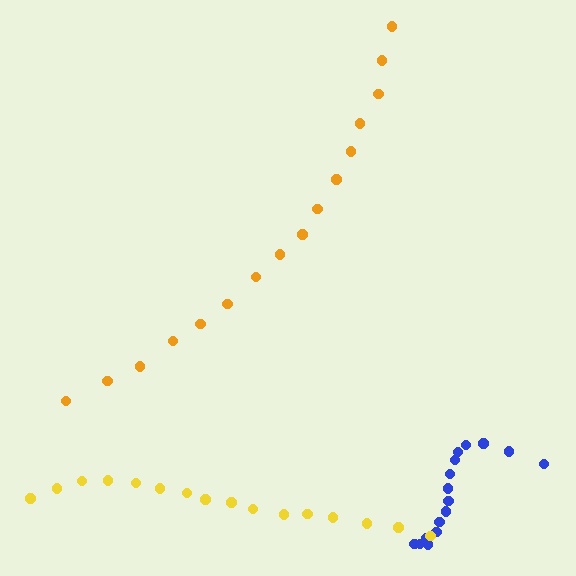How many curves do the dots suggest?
There are 3 distinct paths.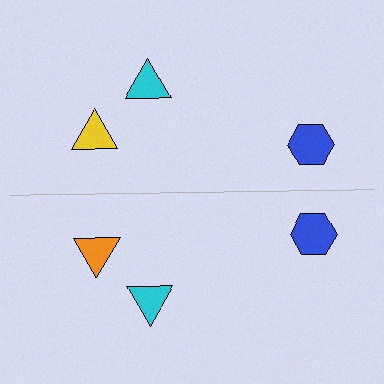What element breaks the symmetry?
The orange triangle on the bottom side breaks the symmetry — its mirror counterpart is yellow.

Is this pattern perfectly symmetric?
No, the pattern is not perfectly symmetric. The orange triangle on the bottom side breaks the symmetry — its mirror counterpart is yellow.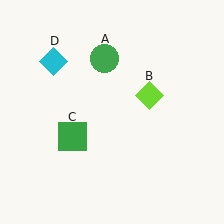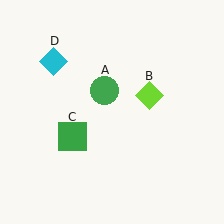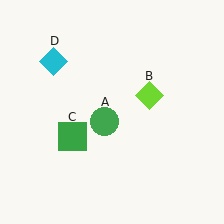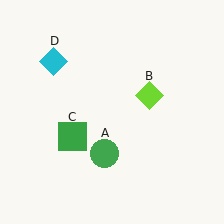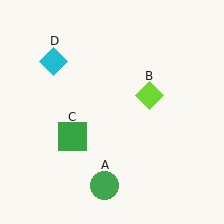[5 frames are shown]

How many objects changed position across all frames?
1 object changed position: green circle (object A).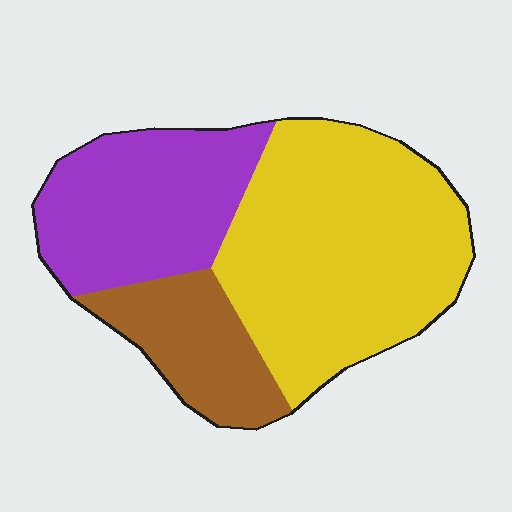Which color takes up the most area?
Yellow, at roughly 50%.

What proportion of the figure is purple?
Purple covers roughly 30% of the figure.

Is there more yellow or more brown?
Yellow.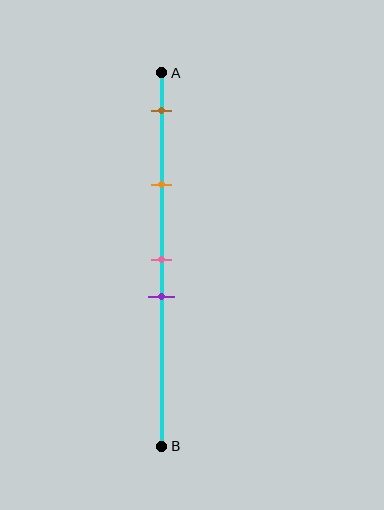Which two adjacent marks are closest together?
The pink and purple marks are the closest adjacent pair.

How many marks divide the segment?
There are 4 marks dividing the segment.